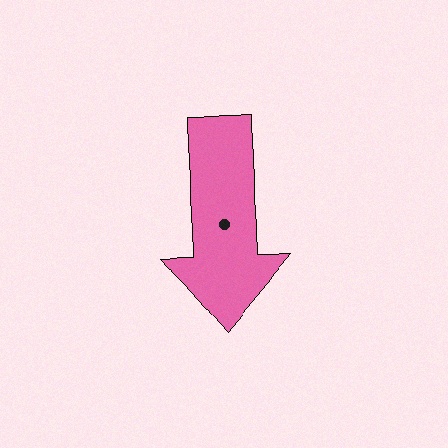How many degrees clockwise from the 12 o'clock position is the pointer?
Approximately 179 degrees.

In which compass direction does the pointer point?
South.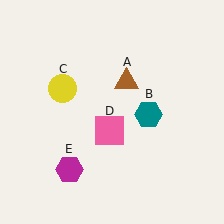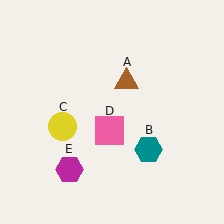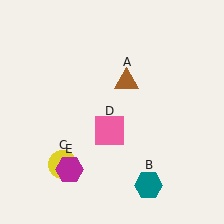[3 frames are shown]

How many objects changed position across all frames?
2 objects changed position: teal hexagon (object B), yellow circle (object C).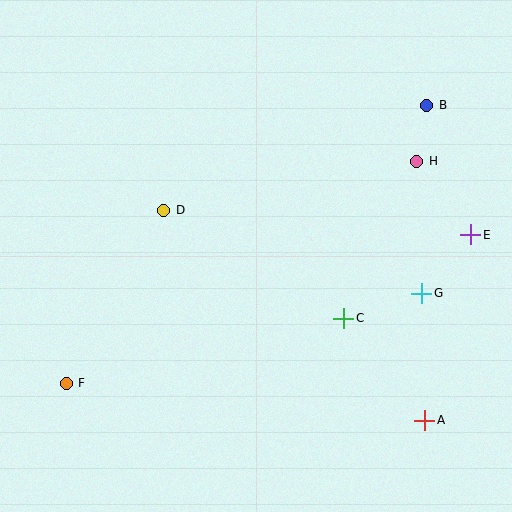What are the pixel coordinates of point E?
Point E is at (471, 235).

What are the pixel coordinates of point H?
Point H is at (417, 161).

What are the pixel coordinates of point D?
Point D is at (164, 210).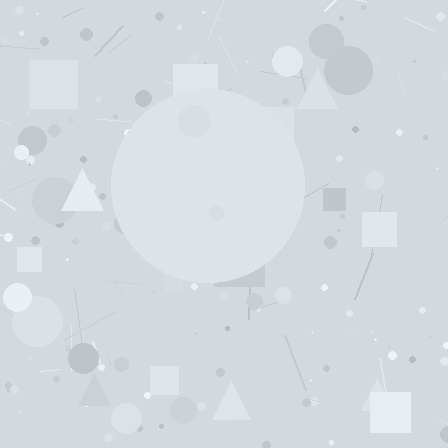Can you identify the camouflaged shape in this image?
The camouflaged shape is a circle.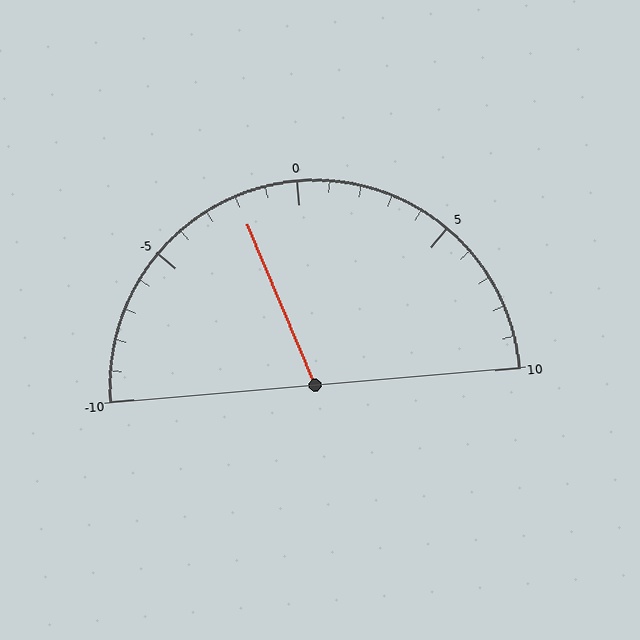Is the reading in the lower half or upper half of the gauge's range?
The reading is in the lower half of the range (-10 to 10).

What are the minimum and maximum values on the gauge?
The gauge ranges from -10 to 10.